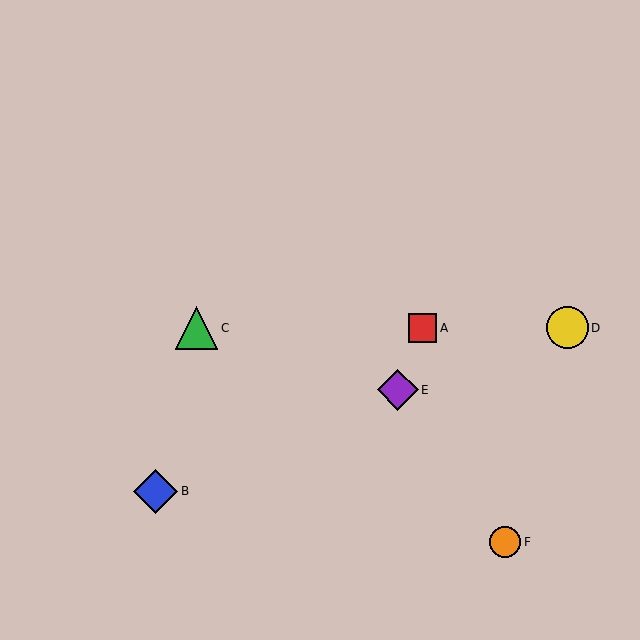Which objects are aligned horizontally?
Objects A, C, D are aligned horizontally.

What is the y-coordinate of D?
Object D is at y≈328.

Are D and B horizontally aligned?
No, D is at y≈328 and B is at y≈491.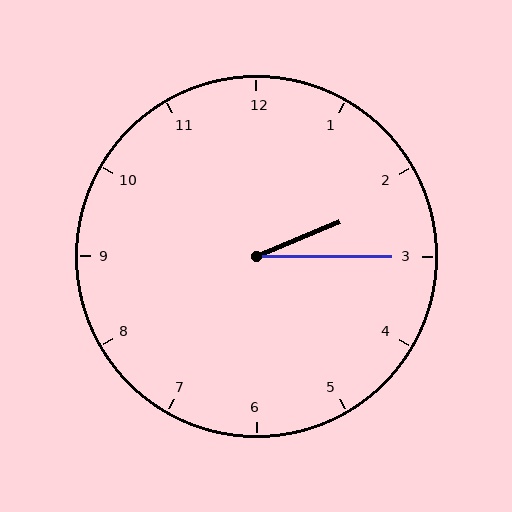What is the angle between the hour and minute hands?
Approximately 22 degrees.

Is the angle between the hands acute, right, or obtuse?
It is acute.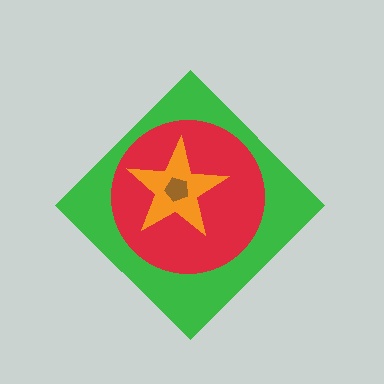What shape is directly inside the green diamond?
The red circle.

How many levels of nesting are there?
4.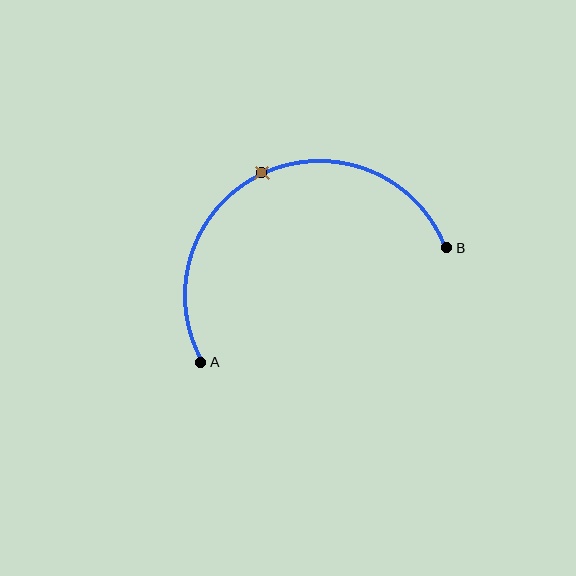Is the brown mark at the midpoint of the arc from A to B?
Yes. The brown mark lies on the arc at equal arc-length from both A and B — it is the arc midpoint.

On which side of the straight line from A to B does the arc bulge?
The arc bulges above the straight line connecting A and B.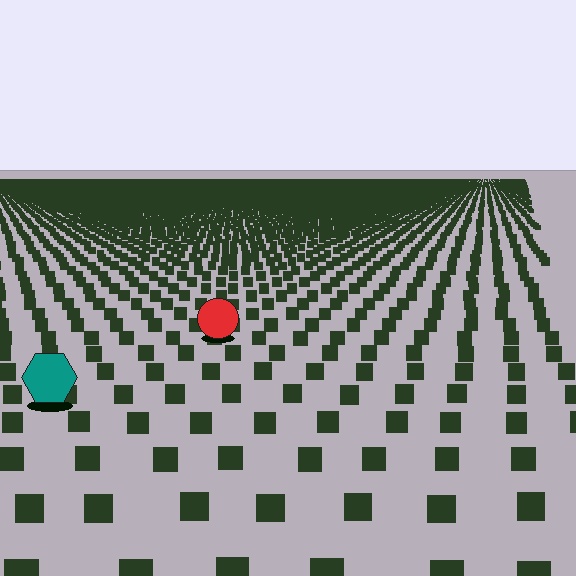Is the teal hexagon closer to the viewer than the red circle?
Yes. The teal hexagon is closer — you can tell from the texture gradient: the ground texture is coarser near it.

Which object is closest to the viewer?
The teal hexagon is closest. The texture marks near it are larger and more spread out.